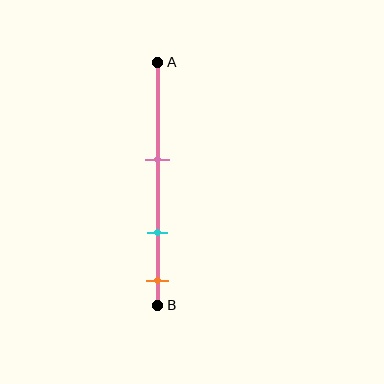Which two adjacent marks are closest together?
The cyan and orange marks are the closest adjacent pair.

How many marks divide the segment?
There are 3 marks dividing the segment.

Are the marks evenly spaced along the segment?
Yes, the marks are approximately evenly spaced.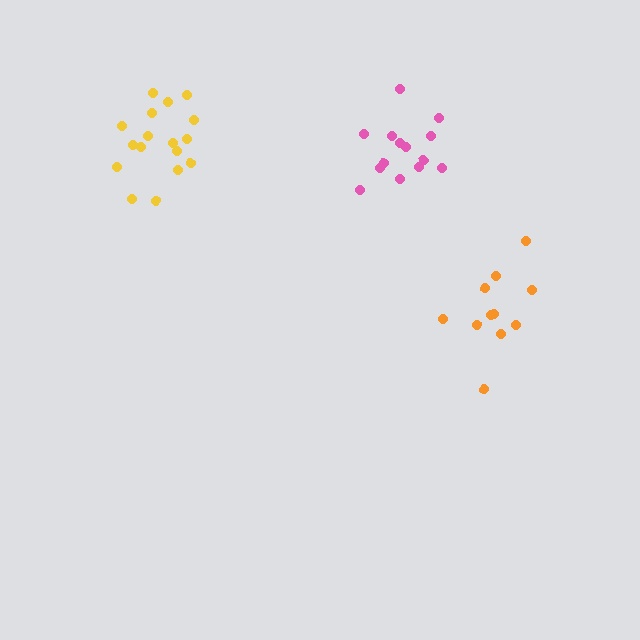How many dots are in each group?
Group 1: 17 dots, Group 2: 11 dots, Group 3: 14 dots (42 total).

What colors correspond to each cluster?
The clusters are colored: yellow, orange, pink.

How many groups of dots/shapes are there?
There are 3 groups.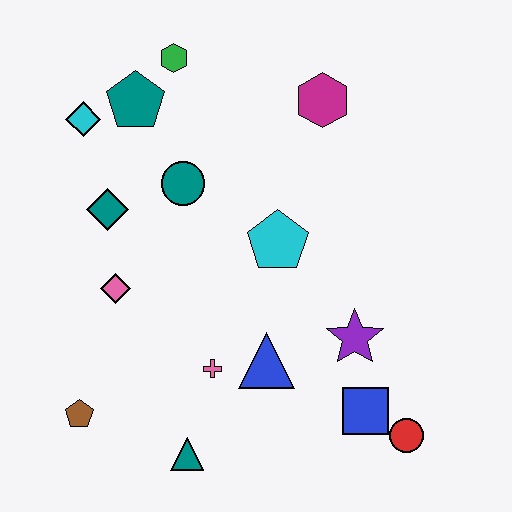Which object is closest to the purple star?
The blue square is closest to the purple star.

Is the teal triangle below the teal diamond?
Yes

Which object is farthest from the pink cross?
The green hexagon is farthest from the pink cross.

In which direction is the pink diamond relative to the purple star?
The pink diamond is to the left of the purple star.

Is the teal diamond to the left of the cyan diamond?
No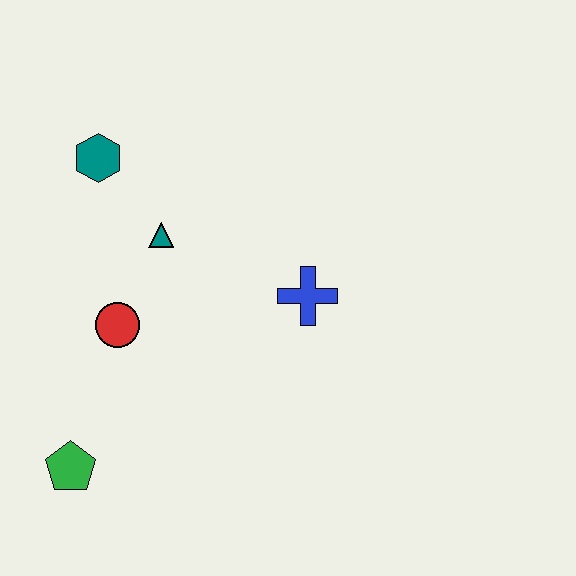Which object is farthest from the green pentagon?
The teal hexagon is farthest from the green pentagon.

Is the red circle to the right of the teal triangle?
No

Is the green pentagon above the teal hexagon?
No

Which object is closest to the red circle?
The teal triangle is closest to the red circle.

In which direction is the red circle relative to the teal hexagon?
The red circle is below the teal hexagon.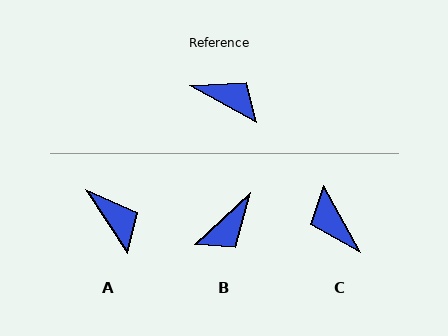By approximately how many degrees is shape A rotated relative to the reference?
Approximately 27 degrees clockwise.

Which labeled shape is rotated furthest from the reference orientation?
C, about 148 degrees away.